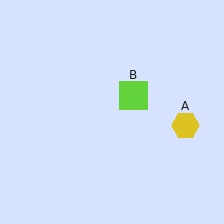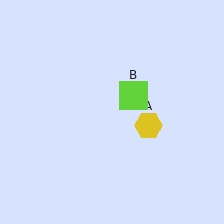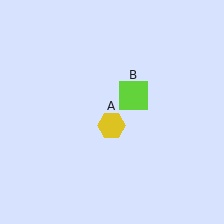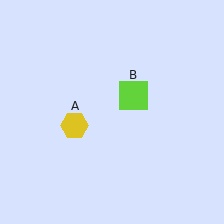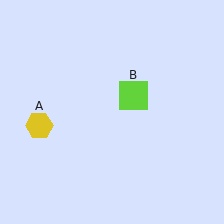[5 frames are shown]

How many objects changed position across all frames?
1 object changed position: yellow hexagon (object A).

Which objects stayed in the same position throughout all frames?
Lime square (object B) remained stationary.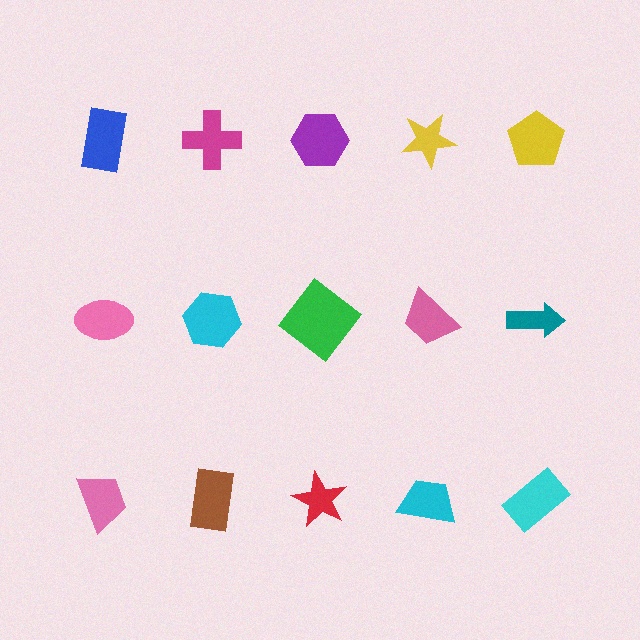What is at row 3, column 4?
A cyan trapezoid.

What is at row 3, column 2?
A brown rectangle.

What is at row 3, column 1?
A pink trapezoid.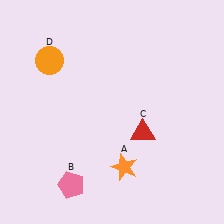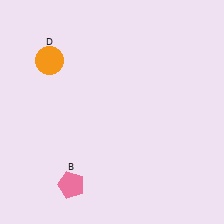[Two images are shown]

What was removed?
The red triangle (C), the orange star (A) were removed in Image 2.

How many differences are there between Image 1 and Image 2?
There are 2 differences between the two images.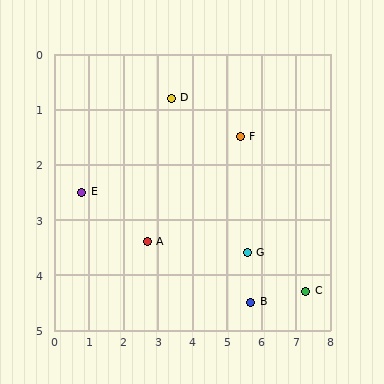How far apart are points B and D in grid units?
Points B and D are about 4.4 grid units apart.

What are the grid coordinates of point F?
Point F is at approximately (5.4, 1.5).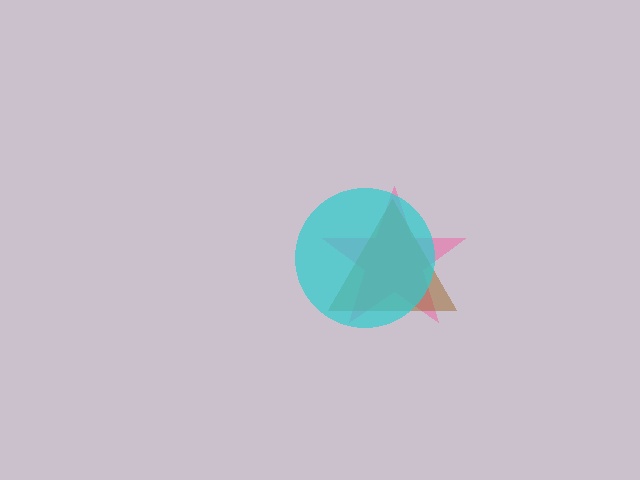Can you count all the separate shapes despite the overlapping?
Yes, there are 3 separate shapes.